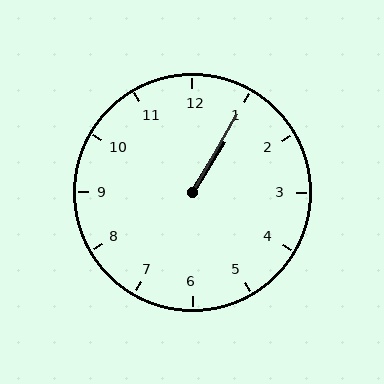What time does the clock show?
1:05.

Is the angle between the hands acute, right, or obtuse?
It is acute.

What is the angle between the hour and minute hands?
Approximately 2 degrees.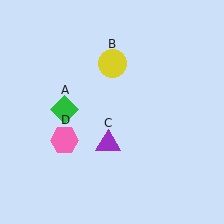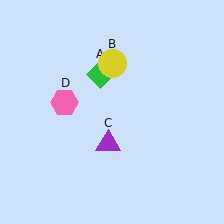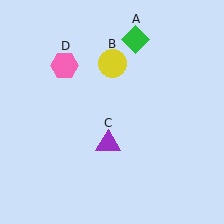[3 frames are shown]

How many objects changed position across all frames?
2 objects changed position: green diamond (object A), pink hexagon (object D).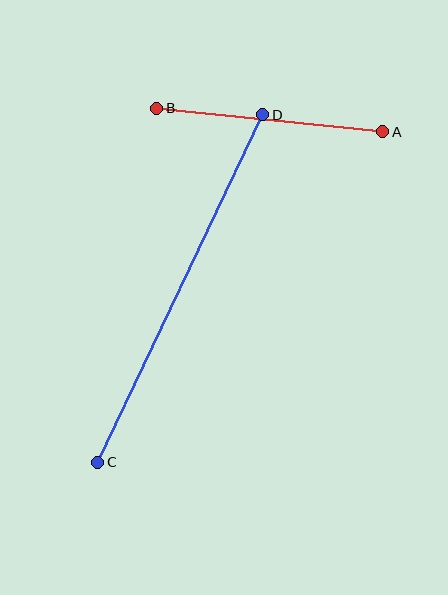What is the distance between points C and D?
The distance is approximately 385 pixels.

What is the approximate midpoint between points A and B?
The midpoint is at approximately (270, 120) pixels.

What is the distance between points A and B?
The distance is approximately 227 pixels.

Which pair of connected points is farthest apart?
Points C and D are farthest apart.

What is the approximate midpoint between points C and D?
The midpoint is at approximately (180, 289) pixels.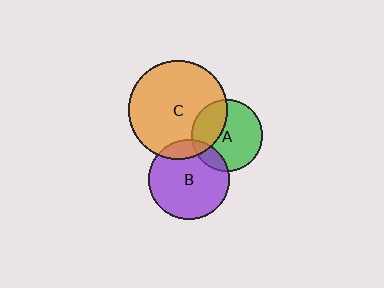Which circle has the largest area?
Circle C (orange).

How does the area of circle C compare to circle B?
Approximately 1.5 times.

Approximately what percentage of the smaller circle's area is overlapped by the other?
Approximately 15%.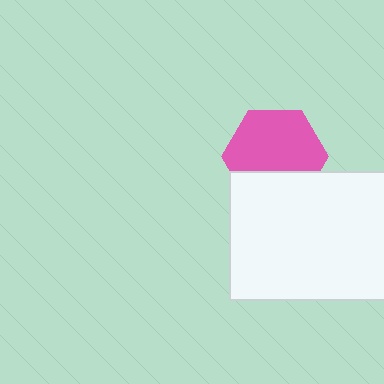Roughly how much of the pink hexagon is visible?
Most of it is visible (roughly 70%).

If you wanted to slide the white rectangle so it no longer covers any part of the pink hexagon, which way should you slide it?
Slide it down — that is the most direct way to separate the two shapes.